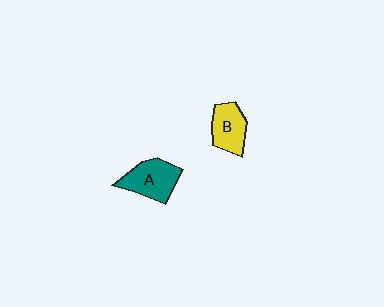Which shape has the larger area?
Shape A (teal).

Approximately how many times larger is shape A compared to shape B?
Approximately 1.2 times.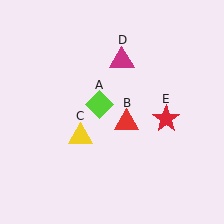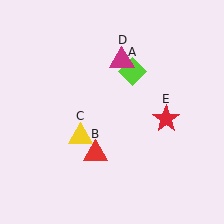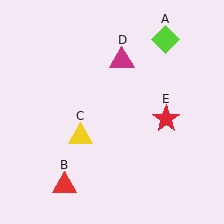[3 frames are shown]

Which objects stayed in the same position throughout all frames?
Yellow triangle (object C) and magenta triangle (object D) and red star (object E) remained stationary.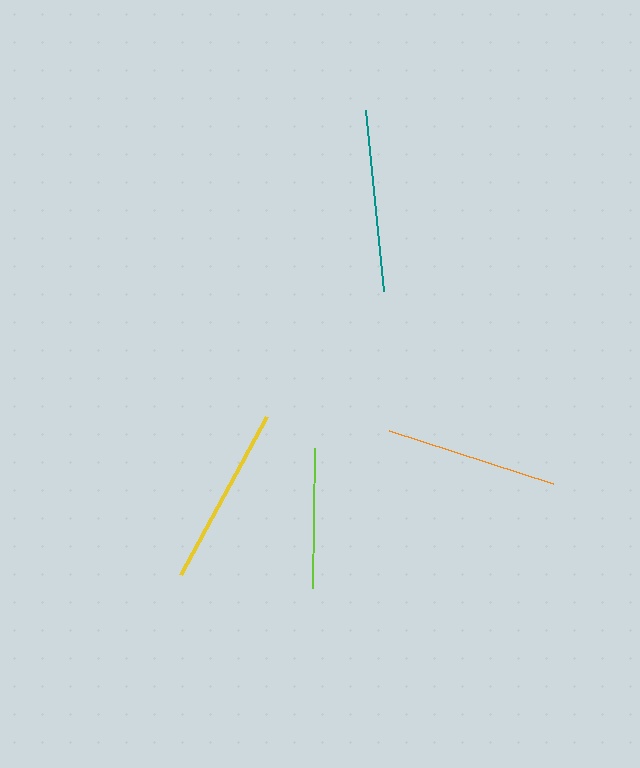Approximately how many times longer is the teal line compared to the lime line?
The teal line is approximately 1.3 times the length of the lime line.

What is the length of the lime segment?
The lime segment is approximately 140 pixels long.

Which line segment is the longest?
The teal line is the longest at approximately 183 pixels.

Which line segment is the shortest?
The lime line is the shortest at approximately 140 pixels.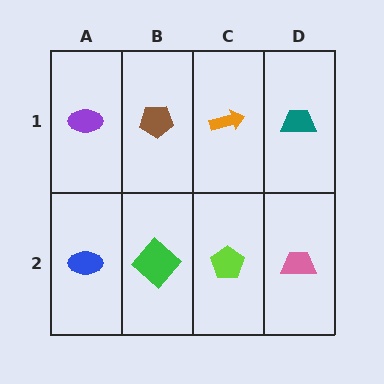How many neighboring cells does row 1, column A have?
2.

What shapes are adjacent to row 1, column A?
A blue ellipse (row 2, column A), a brown pentagon (row 1, column B).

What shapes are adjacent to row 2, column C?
An orange arrow (row 1, column C), a green diamond (row 2, column B), a pink trapezoid (row 2, column D).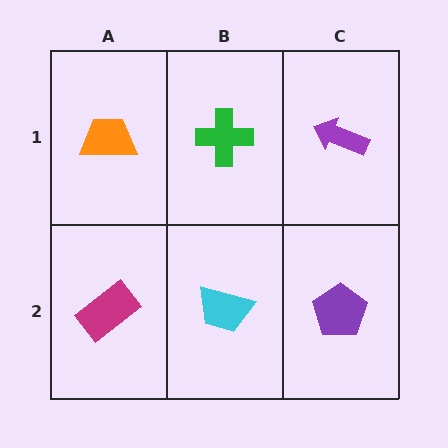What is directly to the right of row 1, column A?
A green cross.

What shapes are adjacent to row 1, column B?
A cyan trapezoid (row 2, column B), an orange trapezoid (row 1, column A), a purple arrow (row 1, column C).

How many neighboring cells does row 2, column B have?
3.